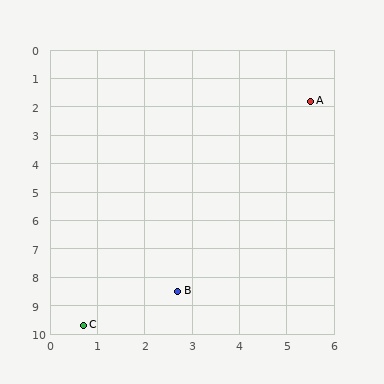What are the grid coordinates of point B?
Point B is at approximately (2.7, 8.5).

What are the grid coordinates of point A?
Point A is at approximately (5.5, 1.8).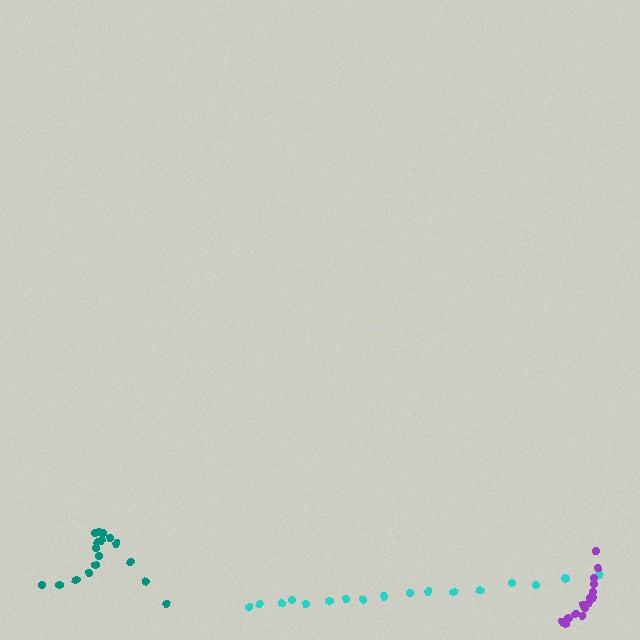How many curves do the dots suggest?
There are 3 distinct paths.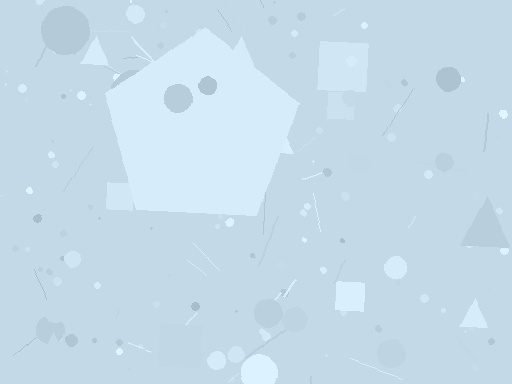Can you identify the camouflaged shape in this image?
The camouflaged shape is a pentagon.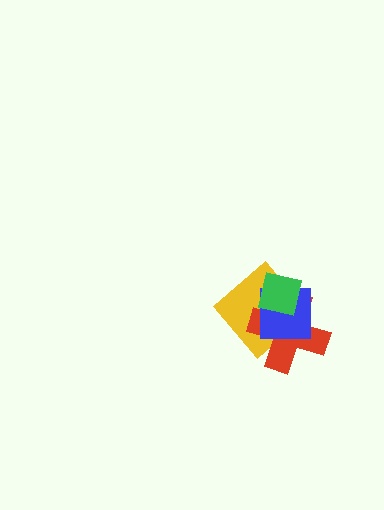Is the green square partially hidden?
No, no other shape covers it.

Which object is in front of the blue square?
The green square is in front of the blue square.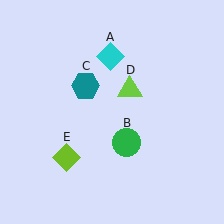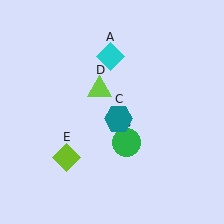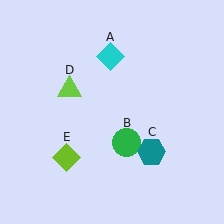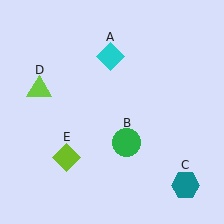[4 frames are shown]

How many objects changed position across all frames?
2 objects changed position: teal hexagon (object C), lime triangle (object D).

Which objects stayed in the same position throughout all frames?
Cyan diamond (object A) and green circle (object B) and lime diamond (object E) remained stationary.